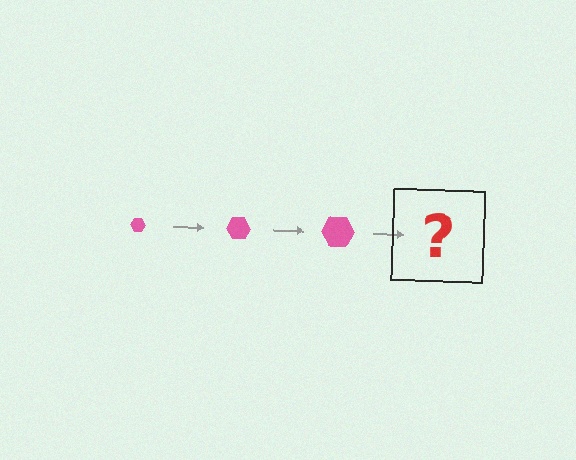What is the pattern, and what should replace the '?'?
The pattern is that the hexagon gets progressively larger each step. The '?' should be a pink hexagon, larger than the previous one.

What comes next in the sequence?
The next element should be a pink hexagon, larger than the previous one.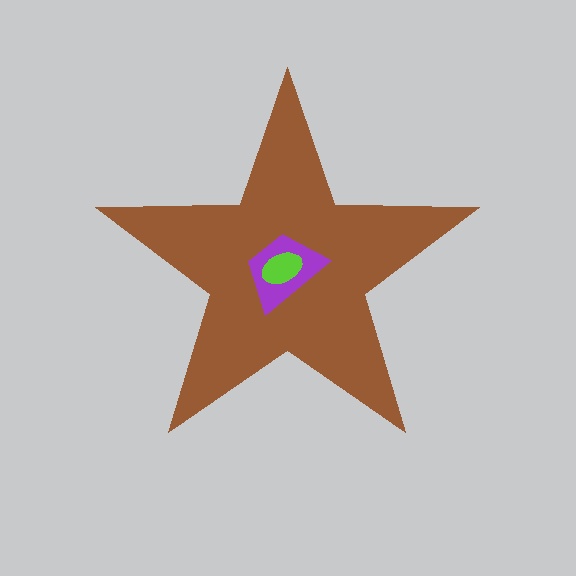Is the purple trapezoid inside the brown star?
Yes.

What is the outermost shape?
The brown star.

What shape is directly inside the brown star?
The purple trapezoid.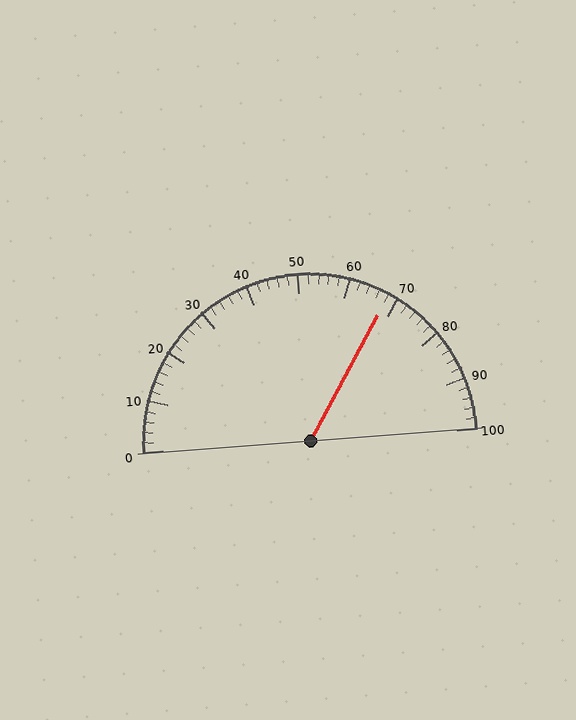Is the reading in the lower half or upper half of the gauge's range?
The reading is in the upper half of the range (0 to 100).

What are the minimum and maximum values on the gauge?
The gauge ranges from 0 to 100.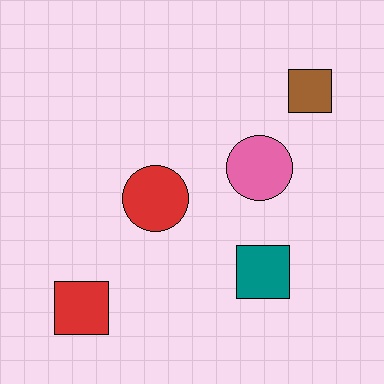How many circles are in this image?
There are 2 circles.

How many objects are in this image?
There are 5 objects.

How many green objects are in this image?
There are no green objects.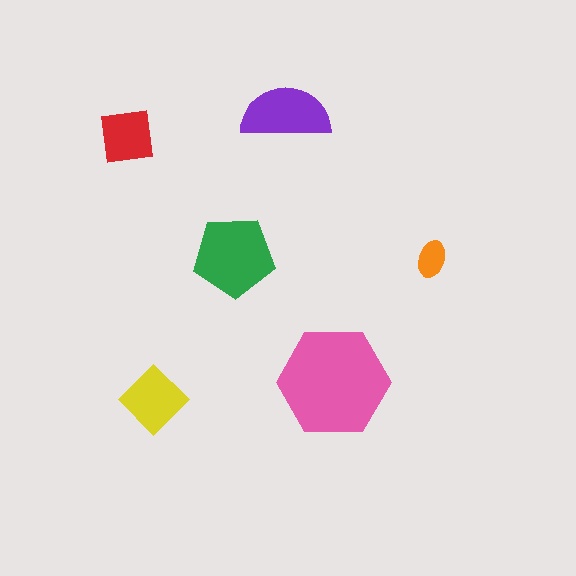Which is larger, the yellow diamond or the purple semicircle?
The purple semicircle.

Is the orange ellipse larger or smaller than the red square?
Smaller.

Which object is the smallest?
The orange ellipse.